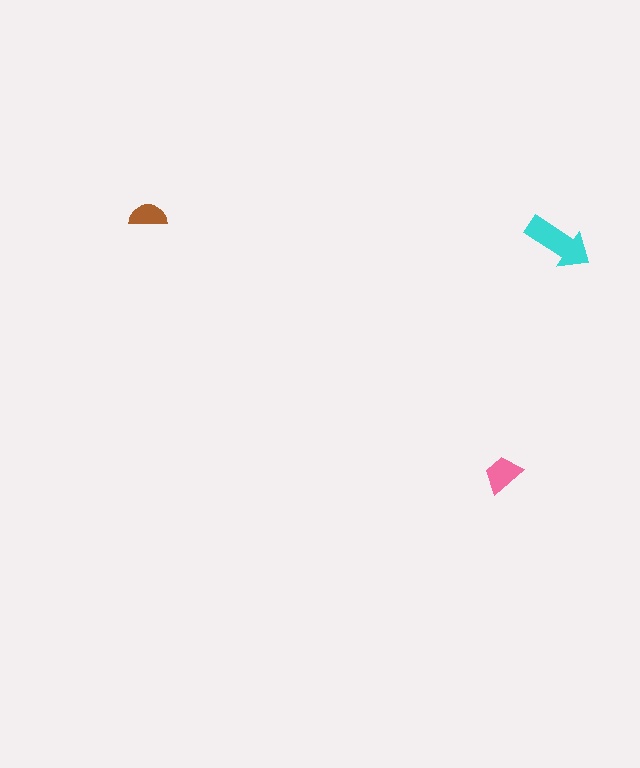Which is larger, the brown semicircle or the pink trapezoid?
The pink trapezoid.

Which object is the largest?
The cyan arrow.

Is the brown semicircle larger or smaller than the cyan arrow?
Smaller.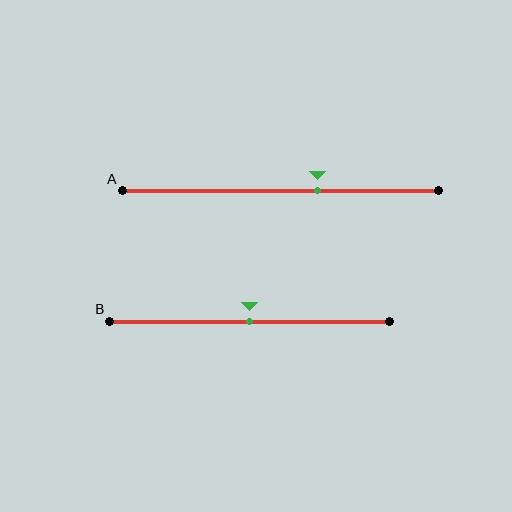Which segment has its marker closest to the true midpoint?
Segment B has its marker closest to the true midpoint.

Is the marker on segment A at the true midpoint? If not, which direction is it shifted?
No, the marker on segment A is shifted to the right by about 12% of the segment length.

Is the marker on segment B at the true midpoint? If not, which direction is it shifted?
Yes, the marker on segment B is at the true midpoint.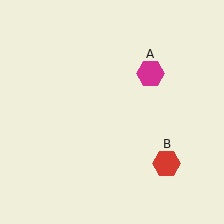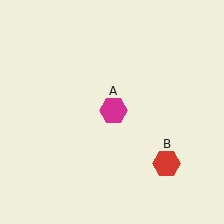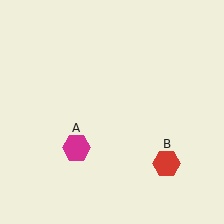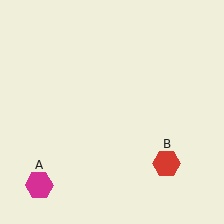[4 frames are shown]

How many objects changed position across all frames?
1 object changed position: magenta hexagon (object A).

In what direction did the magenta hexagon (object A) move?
The magenta hexagon (object A) moved down and to the left.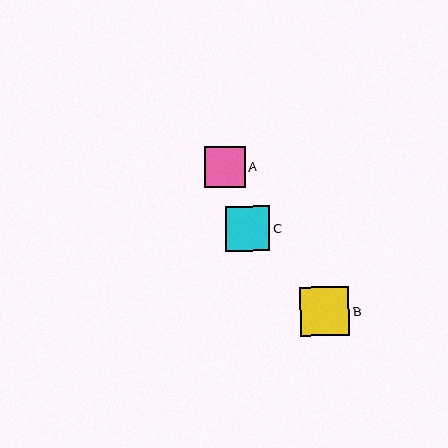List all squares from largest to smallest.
From largest to smallest: B, C, A.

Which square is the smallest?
Square A is the smallest with a size of approximately 41 pixels.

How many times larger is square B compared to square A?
Square B is approximately 1.2 times the size of square A.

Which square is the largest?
Square B is the largest with a size of approximately 49 pixels.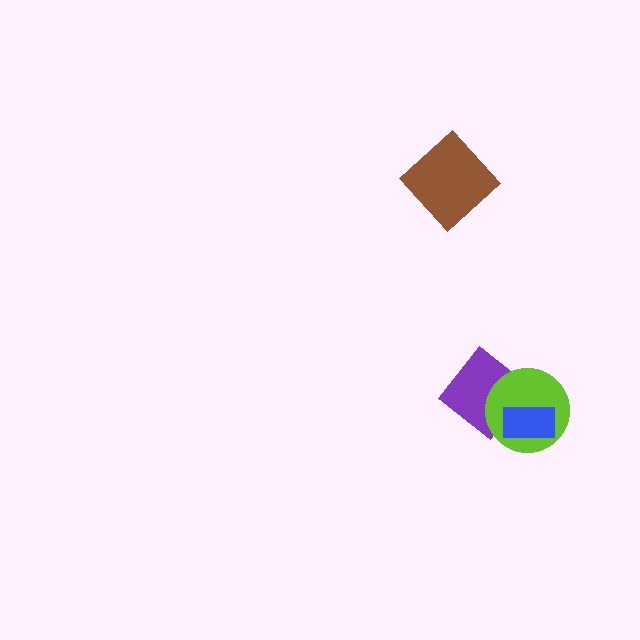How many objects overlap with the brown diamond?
0 objects overlap with the brown diamond.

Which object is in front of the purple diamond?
The lime circle is in front of the purple diamond.